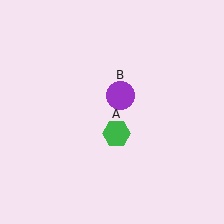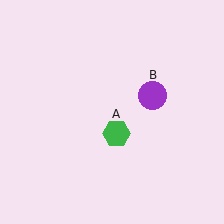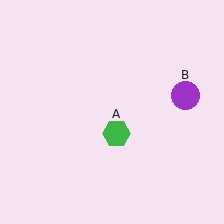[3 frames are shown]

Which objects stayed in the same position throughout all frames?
Green hexagon (object A) remained stationary.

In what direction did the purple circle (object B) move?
The purple circle (object B) moved right.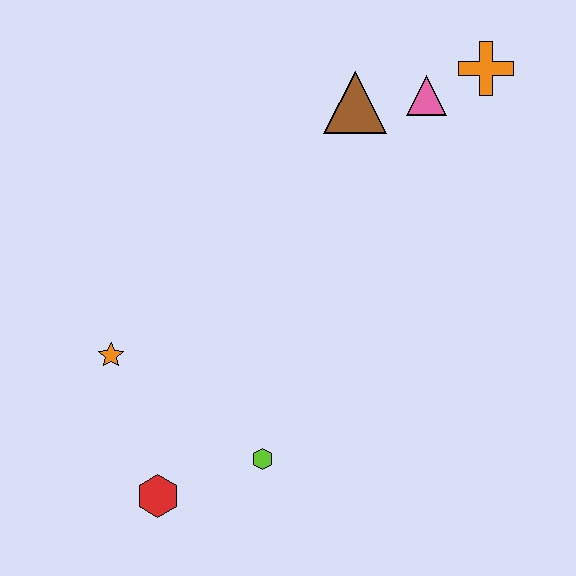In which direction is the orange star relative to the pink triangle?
The orange star is to the left of the pink triangle.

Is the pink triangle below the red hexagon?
No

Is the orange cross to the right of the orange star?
Yes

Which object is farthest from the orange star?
The orange cross is farthest from the orange star.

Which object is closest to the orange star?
The red hexagon is closest to the orange star.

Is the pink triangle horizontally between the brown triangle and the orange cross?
Yes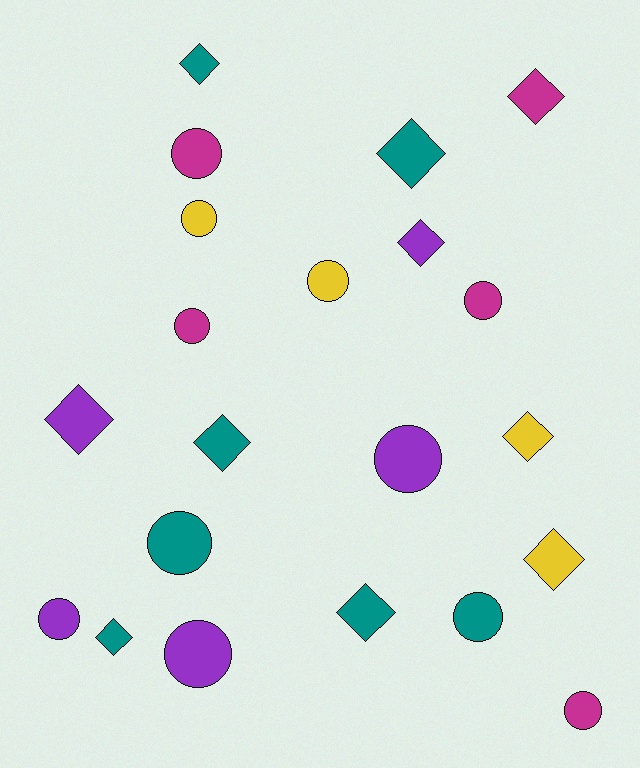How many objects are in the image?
There are 21 objects.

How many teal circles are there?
There are 2 teal circles.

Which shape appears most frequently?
Circle, with 11 objects.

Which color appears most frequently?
Teal, with 7 objects.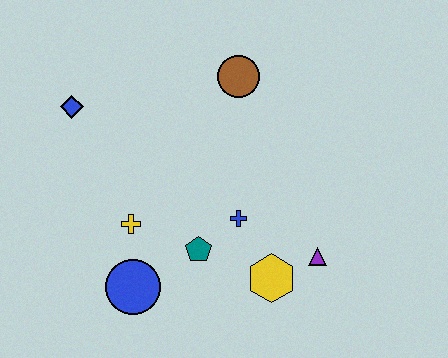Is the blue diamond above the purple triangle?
Yes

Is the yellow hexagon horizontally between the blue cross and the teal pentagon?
No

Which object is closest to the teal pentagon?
The blue cross is closest to the teal pentagon.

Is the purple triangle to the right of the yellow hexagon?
Yes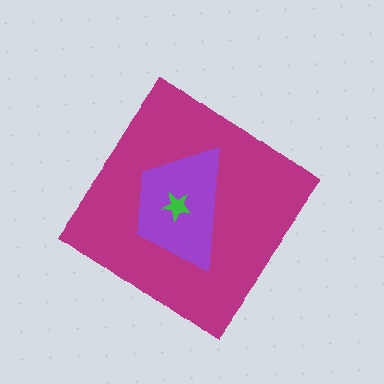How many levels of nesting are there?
3.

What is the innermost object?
The green star.